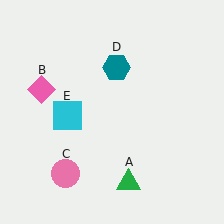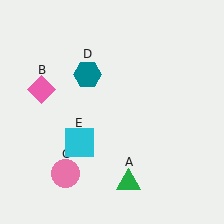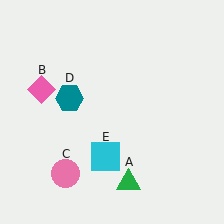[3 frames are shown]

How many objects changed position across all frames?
2 objects changed position: teal hexagon (object D), cyan square (object E).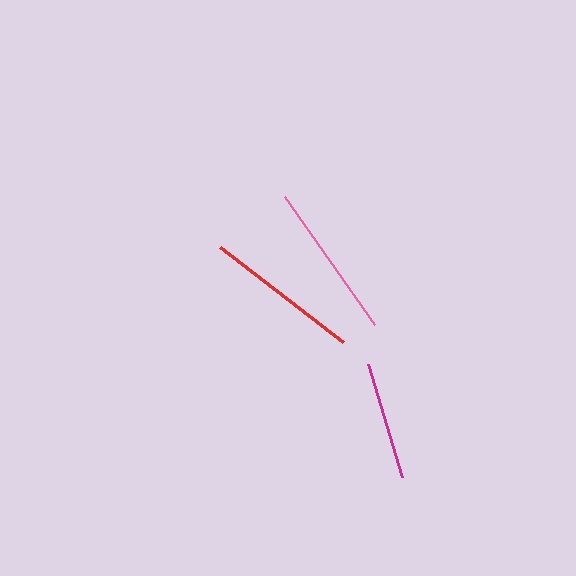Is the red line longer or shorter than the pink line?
The pink line is longer than the red line.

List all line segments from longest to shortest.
From longest to shortest: pink, red, magenta.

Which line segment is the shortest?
The magenta line is the shortest at approximately 118 pixels.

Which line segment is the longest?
The pink line is the longest at approximately 157 pixels.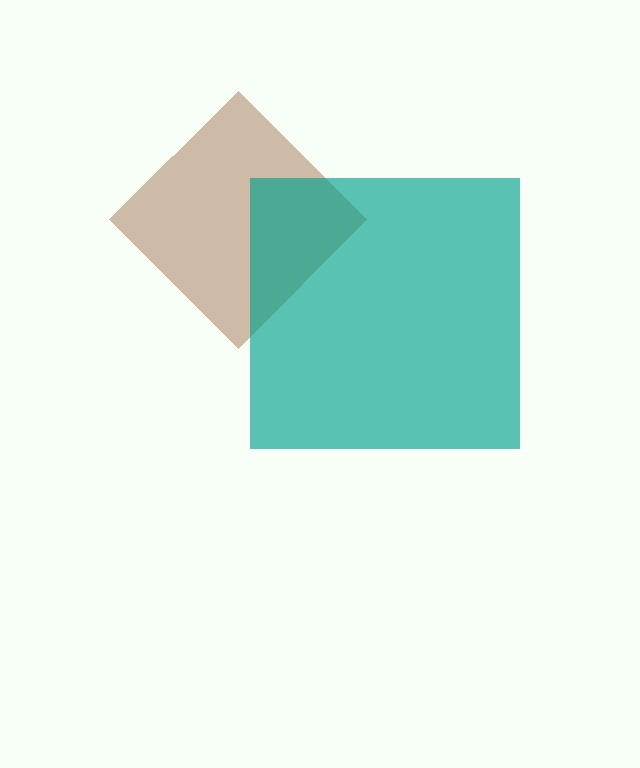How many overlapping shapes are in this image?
There are 2 overlapping shapes in the image.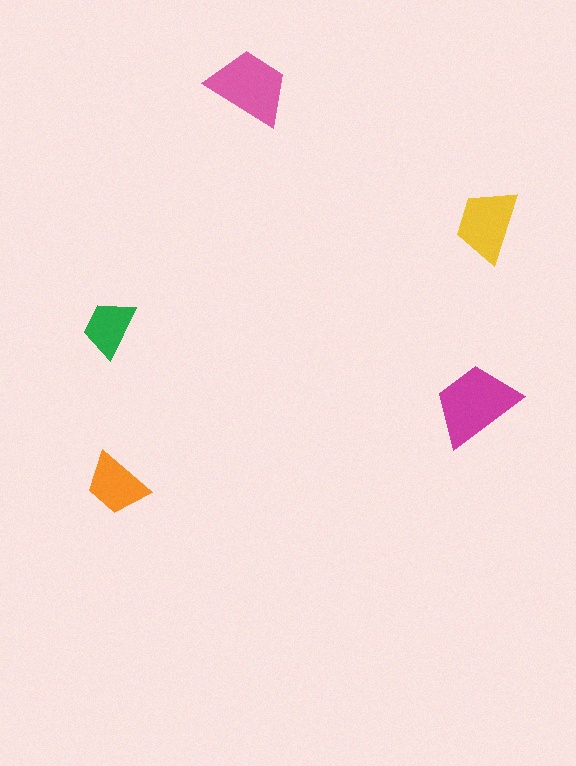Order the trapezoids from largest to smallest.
the magenta one, the pink one, the yellow one, the orange one, the green one.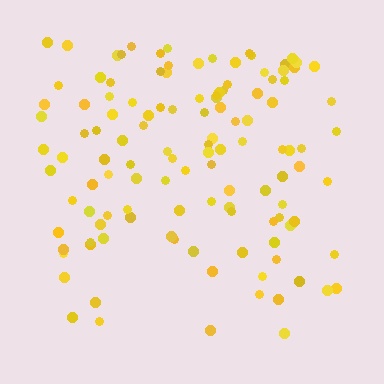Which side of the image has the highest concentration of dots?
The top.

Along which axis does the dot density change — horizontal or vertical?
Vertical.